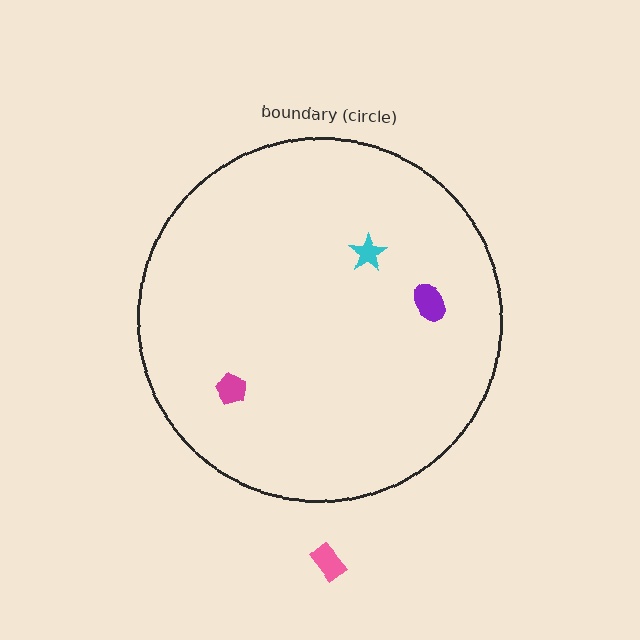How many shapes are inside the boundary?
3 inside, 1 outside.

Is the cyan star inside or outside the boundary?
Inside.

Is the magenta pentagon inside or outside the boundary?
Inside.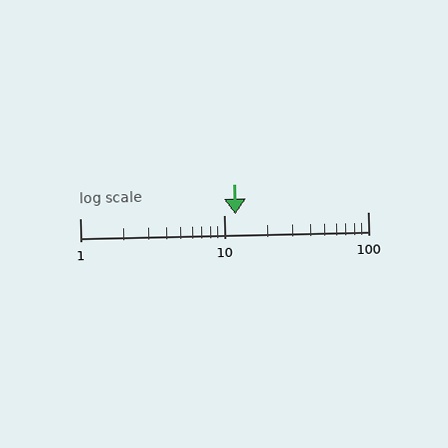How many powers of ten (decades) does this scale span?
The scale spans 2 decades, from 1 to 100.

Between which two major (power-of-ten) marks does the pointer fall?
The pointer is between 10 and 100.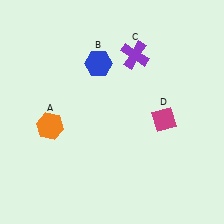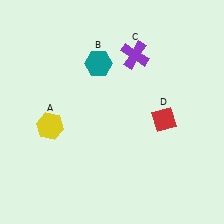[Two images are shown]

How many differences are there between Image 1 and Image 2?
There are 3 differences between the two images.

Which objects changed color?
A changed from orange to yellow. B changed from blue to teal. D changed from magenta to red.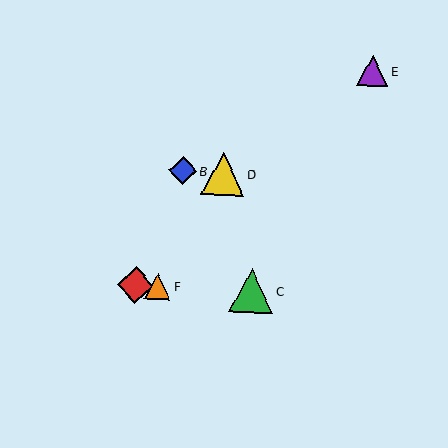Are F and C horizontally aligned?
Yes, both are at y≈286.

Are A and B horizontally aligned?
No, A is at y≈285 and B is at y≈171.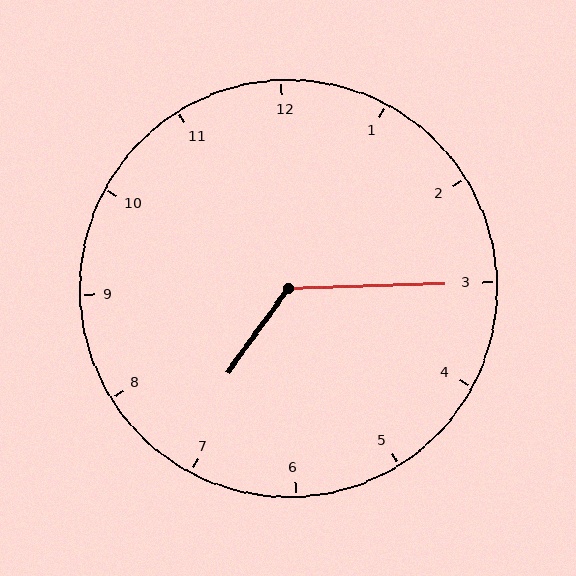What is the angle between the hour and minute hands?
Approximately 128 degrees.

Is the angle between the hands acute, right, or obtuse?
It is obtuse.